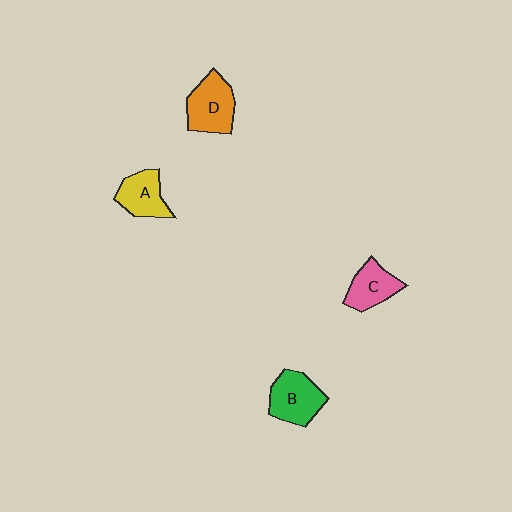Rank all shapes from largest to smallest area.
From largest to smallest: D (orange), B (green), A (yellow), C (pink).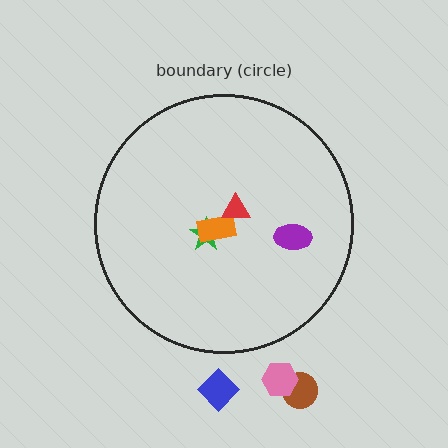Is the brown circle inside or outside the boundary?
Outside.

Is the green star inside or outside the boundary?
Inside.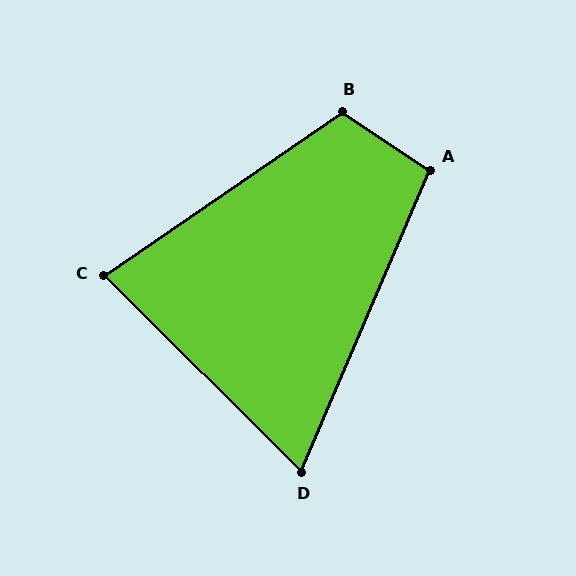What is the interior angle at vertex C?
Approximately 79 degrees (acute).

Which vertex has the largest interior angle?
B, at approximately 112 degrees.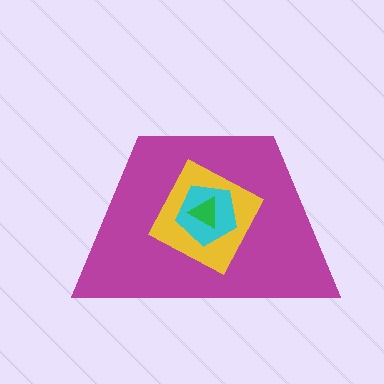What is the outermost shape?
The magenta trapezoid.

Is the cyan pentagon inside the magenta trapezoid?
Yes.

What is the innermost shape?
The green triangle.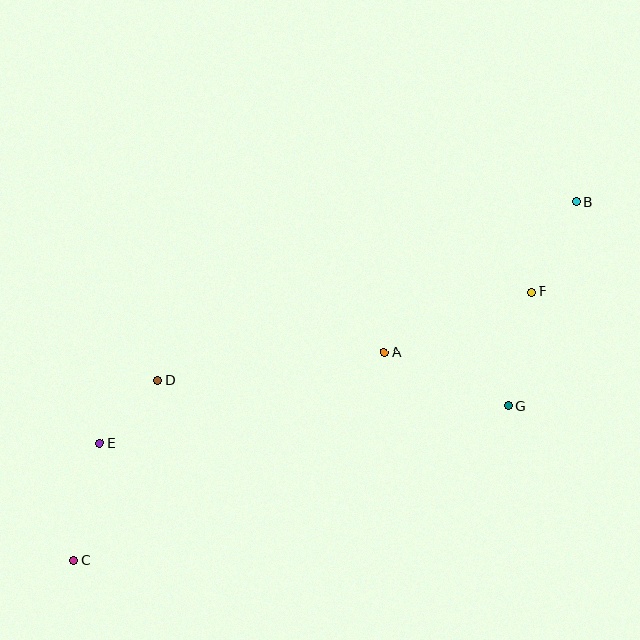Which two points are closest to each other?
Points D and E are closest to each other.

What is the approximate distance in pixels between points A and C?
The distance between A and C is approximately 374 pixels.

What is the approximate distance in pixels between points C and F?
The distance between C and F is approximately 531 pixels.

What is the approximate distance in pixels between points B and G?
The distance between B and G is approximately 215 pixels.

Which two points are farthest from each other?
Points B and C are farthest from each other.